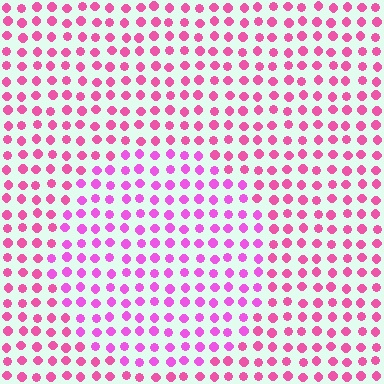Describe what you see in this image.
The image is filled with small pink elements in a uniform arrangement. A circle-shaped region is visible where the elements are tinted to a slightly different hue, forming a subtle color boundary.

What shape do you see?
I see a circle.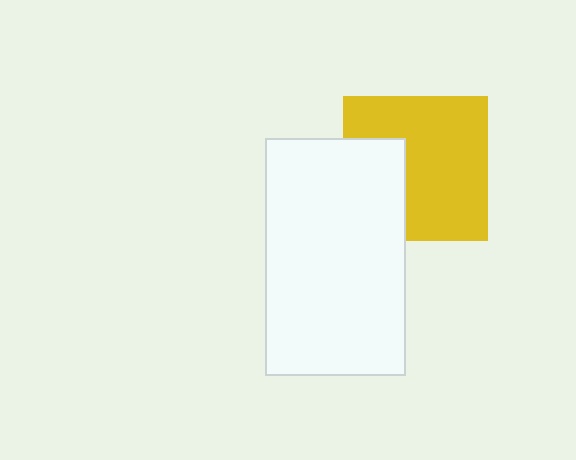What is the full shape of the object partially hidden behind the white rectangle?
The partially hidden object is a yellow square.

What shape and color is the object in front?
The object in front is a white rectangle.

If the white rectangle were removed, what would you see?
You would see the complete yellow square.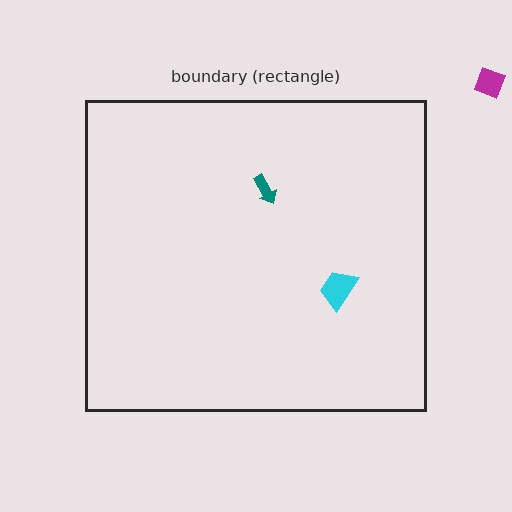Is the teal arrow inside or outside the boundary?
Inside.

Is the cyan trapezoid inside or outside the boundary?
Inside.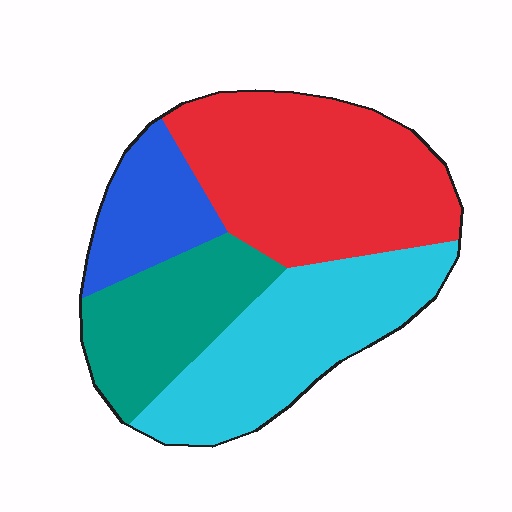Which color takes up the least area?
Blue, at roughly 15%.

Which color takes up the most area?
Red, at roughly 35%.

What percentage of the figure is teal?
Teal covers around 20% of the figure.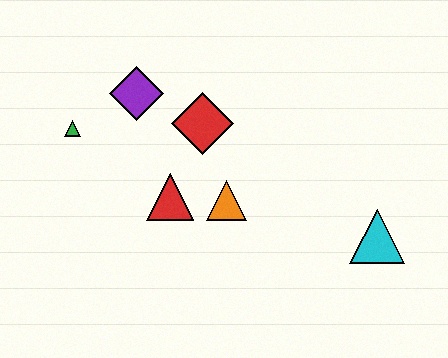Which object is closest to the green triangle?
The purple diamond is closest to the green triangle.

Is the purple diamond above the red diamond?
Yes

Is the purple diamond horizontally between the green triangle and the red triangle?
Yes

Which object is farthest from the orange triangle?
The green triangle is farthest from the orange triangle.